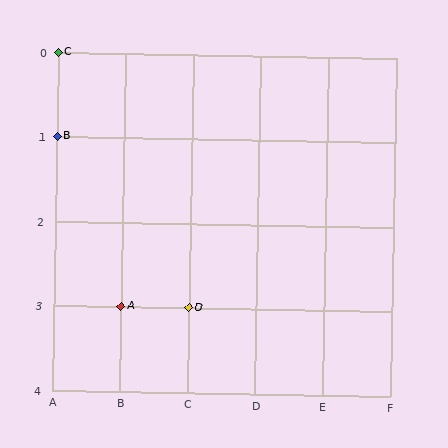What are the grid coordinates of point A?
Point A is at grid coordinates (B, 3).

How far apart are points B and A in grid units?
Points B and A are 1 column and 2 rows apart (about 2.2 grid units diagonally).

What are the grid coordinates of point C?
Point C is at grid coordinates (A, 0).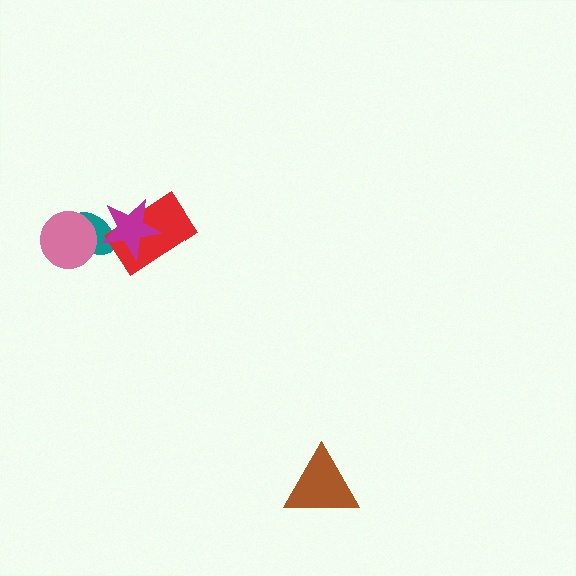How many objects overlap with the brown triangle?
0 objects overlap with the brown triangle.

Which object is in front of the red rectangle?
The magenta star is in front of the red rectangle.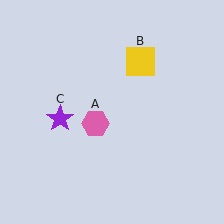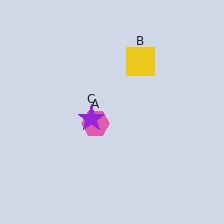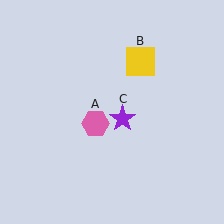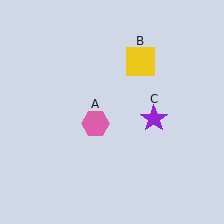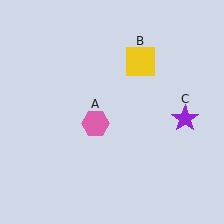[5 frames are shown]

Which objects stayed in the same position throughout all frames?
Pink hexagon (object A) and yellow square (object B) remained stationary.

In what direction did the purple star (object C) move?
The purple star (object C) moved right.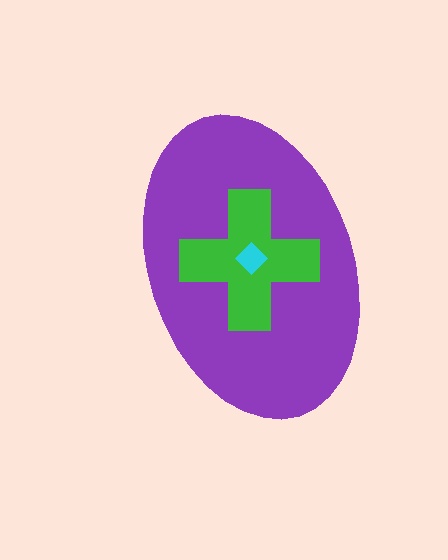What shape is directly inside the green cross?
The cyan diamond.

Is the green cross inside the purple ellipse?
Yes.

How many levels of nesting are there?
3.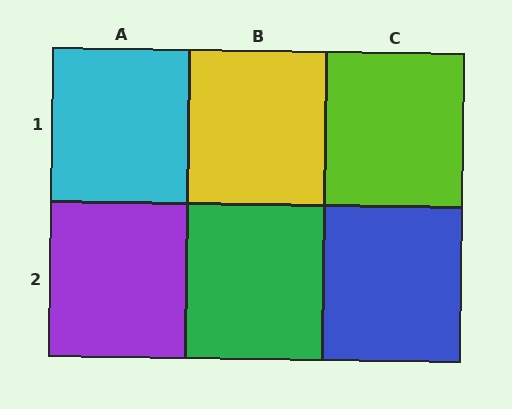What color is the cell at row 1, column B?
Yellow.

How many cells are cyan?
1 cell is cyan.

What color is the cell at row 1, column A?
Cyan.